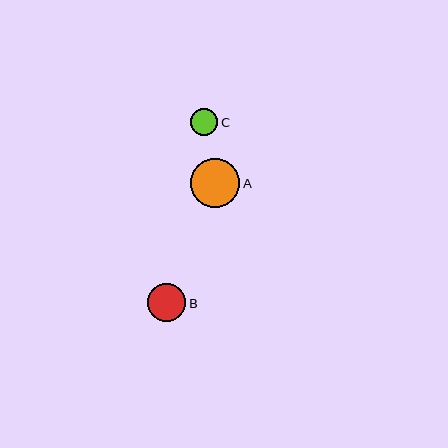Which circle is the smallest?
Circle C is the smallest with a size of approximately 28 pixels.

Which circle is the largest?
Circle A is the largest with a size of approximately 49 pixels.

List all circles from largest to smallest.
From largest to smallest: A, B, C.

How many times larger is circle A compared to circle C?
Circle A is approximately 1.8 times the size of circle C.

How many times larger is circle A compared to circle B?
Circle A is approximately 1.3 times the size of circle B.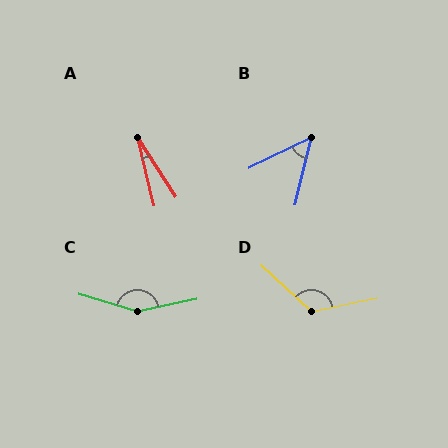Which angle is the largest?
C, at approximately 151 degrees.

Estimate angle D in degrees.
Approximately 126 degrees.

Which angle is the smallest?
A, at approximately 19 degrees.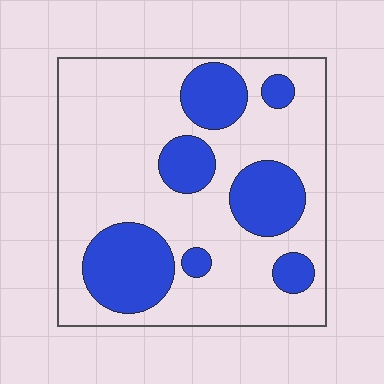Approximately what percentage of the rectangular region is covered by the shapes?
Approximately 30%.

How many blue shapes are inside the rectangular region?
7.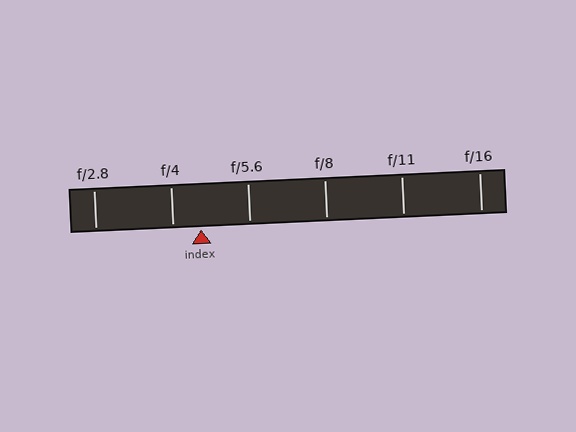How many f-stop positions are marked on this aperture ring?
There are 6 f-stop positions marked.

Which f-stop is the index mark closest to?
The index mark is closest to f/4.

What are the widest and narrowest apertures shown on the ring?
The widest aperture shown is f/2.8 and the narrowest is f/16.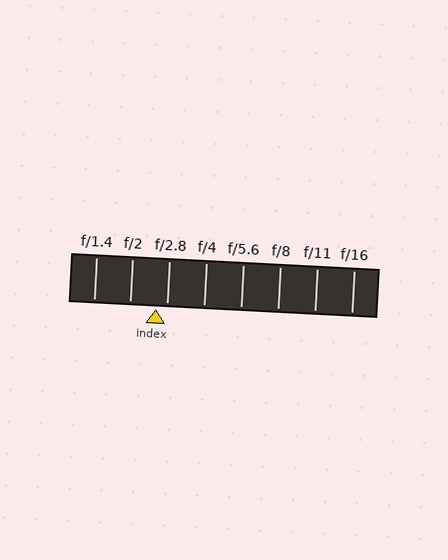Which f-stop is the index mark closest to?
The index mark is closest to f/2.8.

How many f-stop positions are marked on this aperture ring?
There are 8 f-stop positions marked.